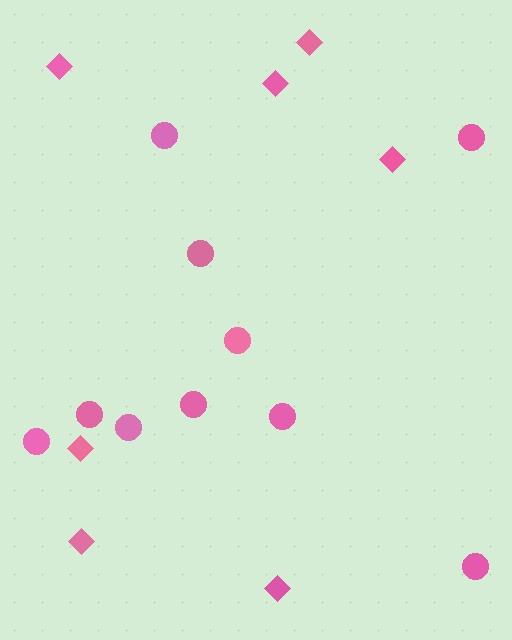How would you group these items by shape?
There are 2 groups: one group of circles (10) and one group of diamonds (7).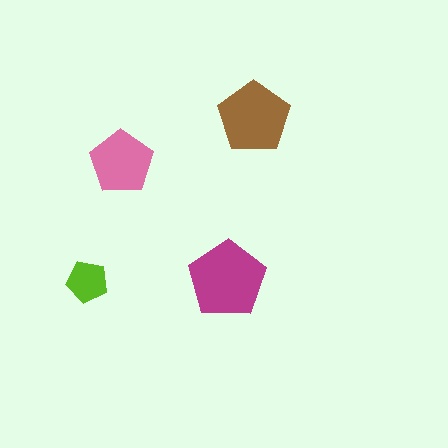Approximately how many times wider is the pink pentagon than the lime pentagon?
About 1.5 times wider.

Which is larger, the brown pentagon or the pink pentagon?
The brown one.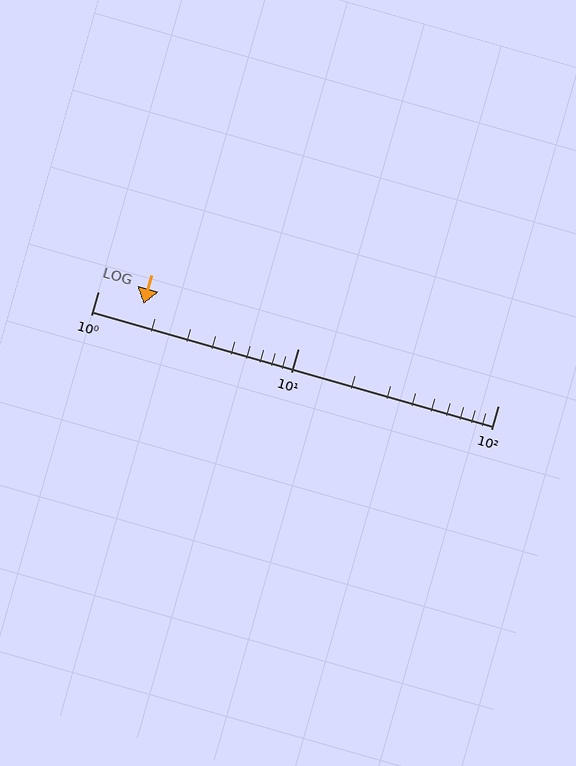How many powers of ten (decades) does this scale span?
The scale spans 2 decades, from 1 to 100.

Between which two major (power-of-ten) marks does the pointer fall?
The pointer is between 1 and 10.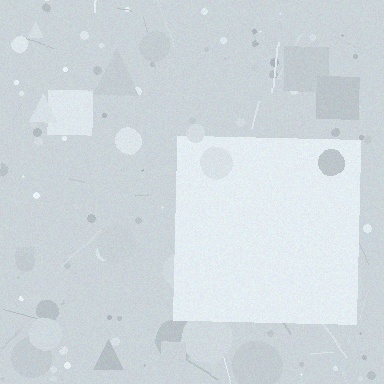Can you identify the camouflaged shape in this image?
The camouflaged shape is a square.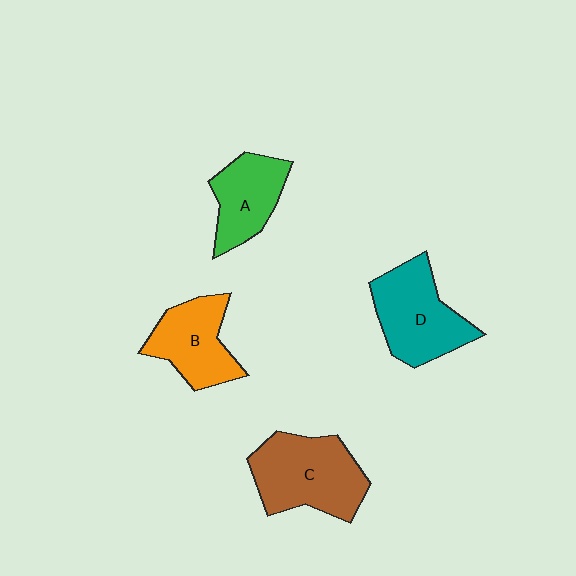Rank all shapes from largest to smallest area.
From largest to smallest: C (brown), D (teal), B (orange), A (green).